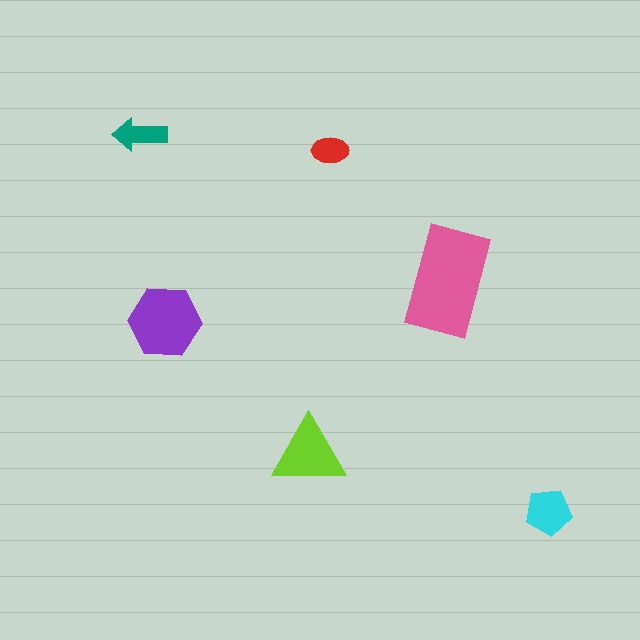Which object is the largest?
The pink rectangle.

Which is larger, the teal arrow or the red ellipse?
The teal arrow.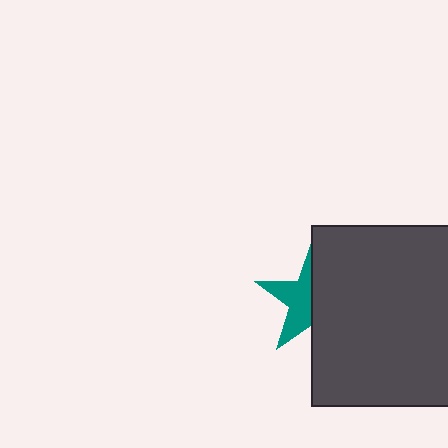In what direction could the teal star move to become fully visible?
The teal star could move left. That would shift it out from behind the dark gray square entirely.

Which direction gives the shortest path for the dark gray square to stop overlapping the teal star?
Moving right gives the shortest separation.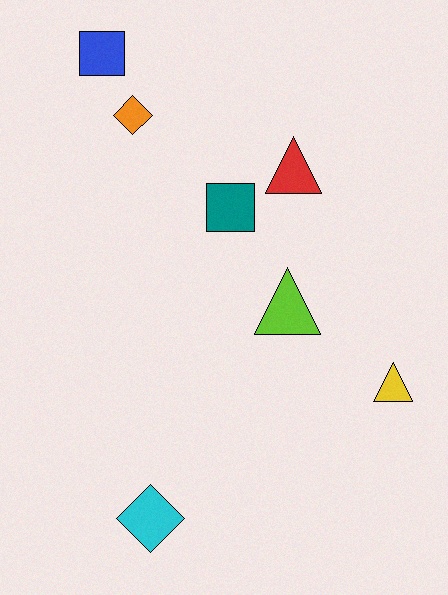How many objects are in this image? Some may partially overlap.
There are 7 objects.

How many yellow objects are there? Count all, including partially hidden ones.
There is 1 yellow object.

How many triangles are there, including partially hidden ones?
There are 3 triangles.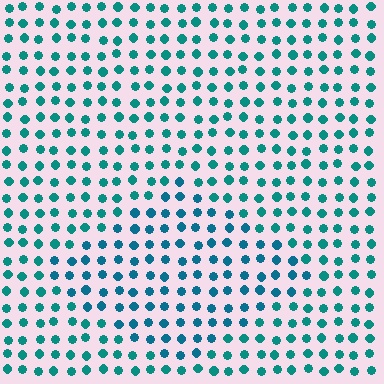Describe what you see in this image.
The image is filled with small teal elements in a uniform arrangement. A diamond-shaped region is visible where the elements are tinted to a slightly different hue, forming a subtle color boundary.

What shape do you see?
I see a diamond.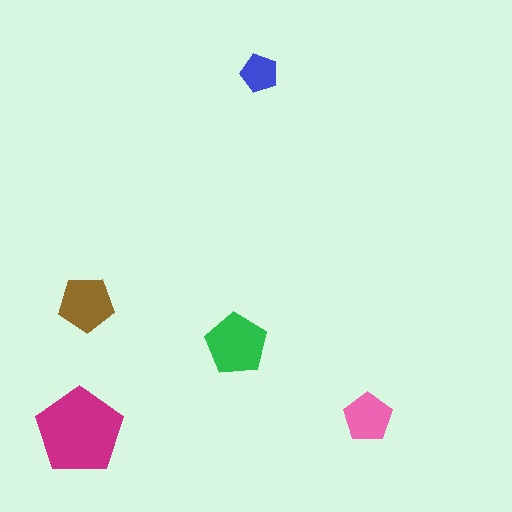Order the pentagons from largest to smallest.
the magenta one, the green one, the brown one, the pink one, the blue one.